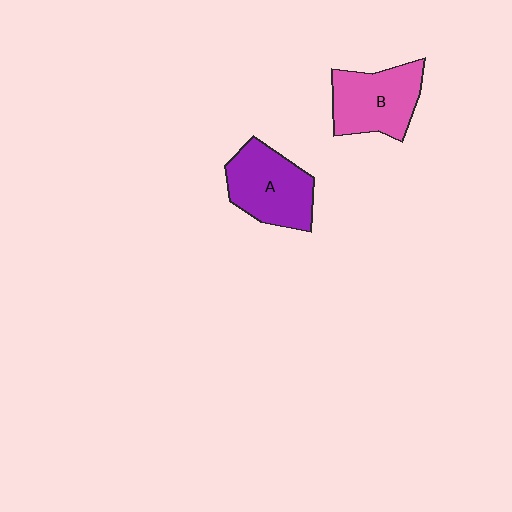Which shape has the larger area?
Shape A (purple).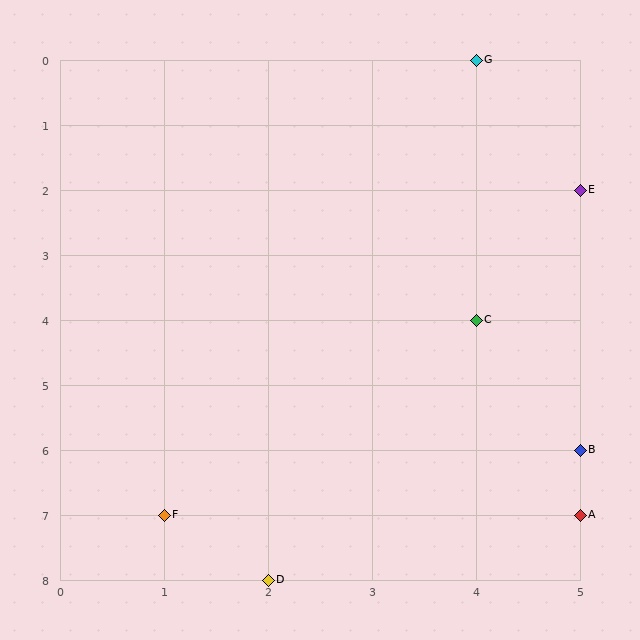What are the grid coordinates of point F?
Point F is at grid coordinates (1, 7).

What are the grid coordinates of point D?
Point D is at grid coordinates (2, 8).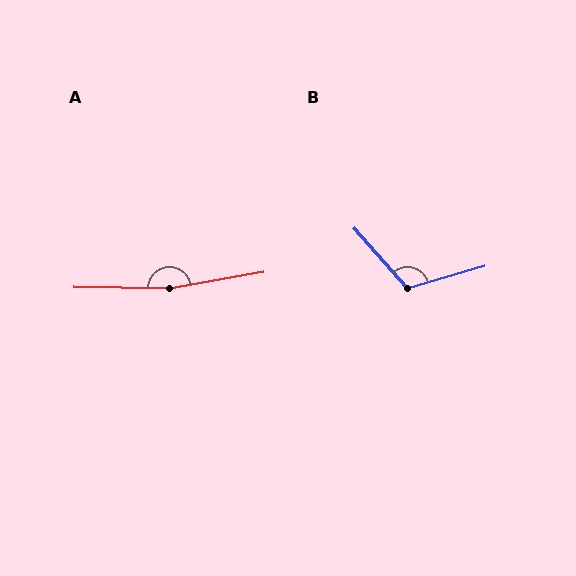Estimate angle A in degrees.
Approximately 169 degrees.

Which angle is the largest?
A, at approximately 169 degrees.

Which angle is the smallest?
B, at approximately 116 degrees.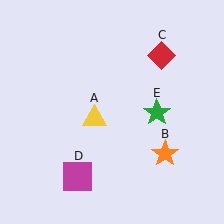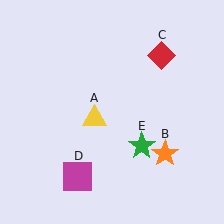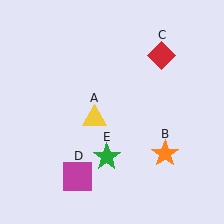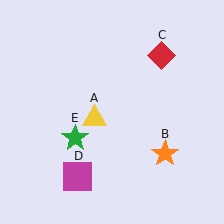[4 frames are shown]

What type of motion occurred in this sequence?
The green star (object E) rotated clockwise around the center of the scene.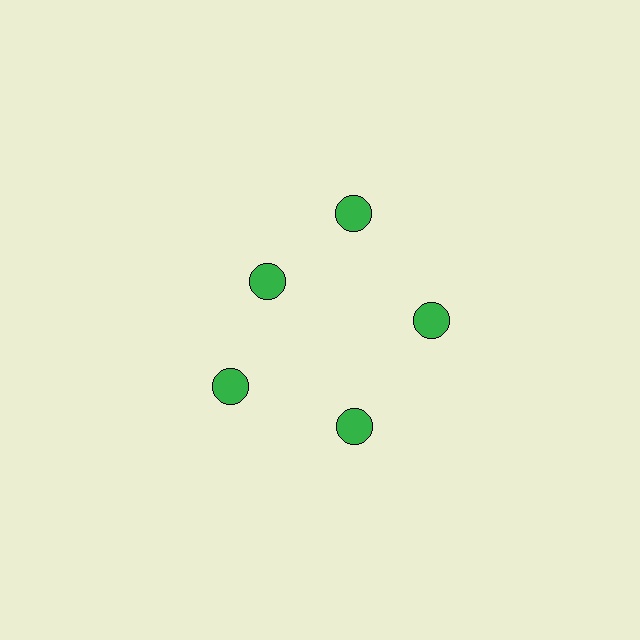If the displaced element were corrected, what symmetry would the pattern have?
It would have 5-fold rotational symmetry — the pattern would map onto itself every 72 degrees.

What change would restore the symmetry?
The symmetry would be restored by moving it outward, back onto the ring so that all 5 circles sit at equal angles and equal distance from the center.